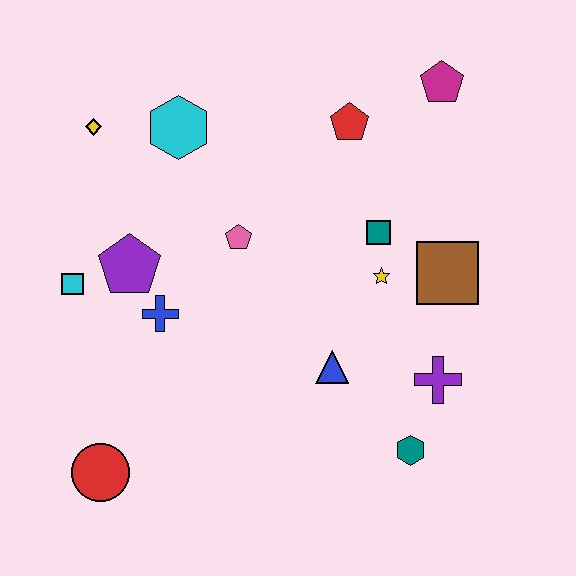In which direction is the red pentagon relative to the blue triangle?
The red pentagon is above the blue triangle.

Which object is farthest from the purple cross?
The yellow diamond is farthest from the purple cross.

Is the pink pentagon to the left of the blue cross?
No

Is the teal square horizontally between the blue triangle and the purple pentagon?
No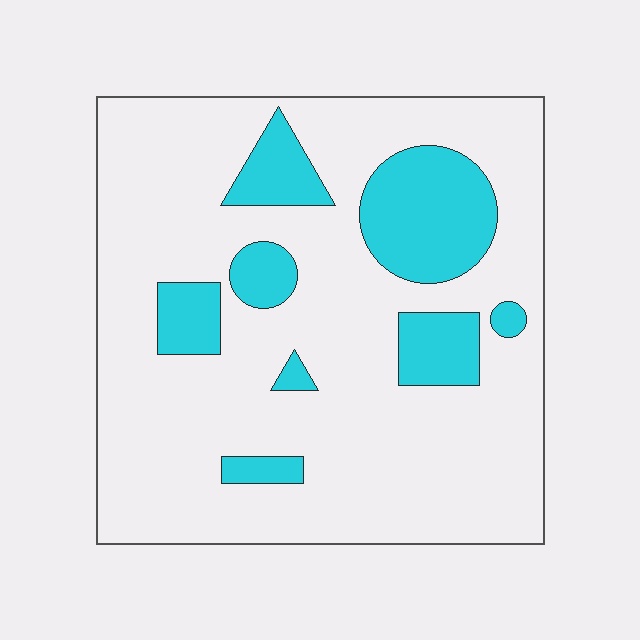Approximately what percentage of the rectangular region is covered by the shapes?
Approximately 20%.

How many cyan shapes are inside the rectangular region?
8.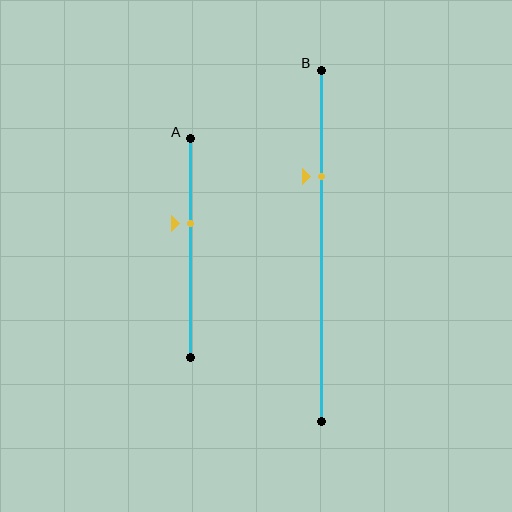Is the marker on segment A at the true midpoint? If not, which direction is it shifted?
No, the marker on segment A is shifted upward by about 11% of the segment length.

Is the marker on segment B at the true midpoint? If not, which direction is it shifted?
No, the marker on segment B is shifted upward by about 20% of the segment length.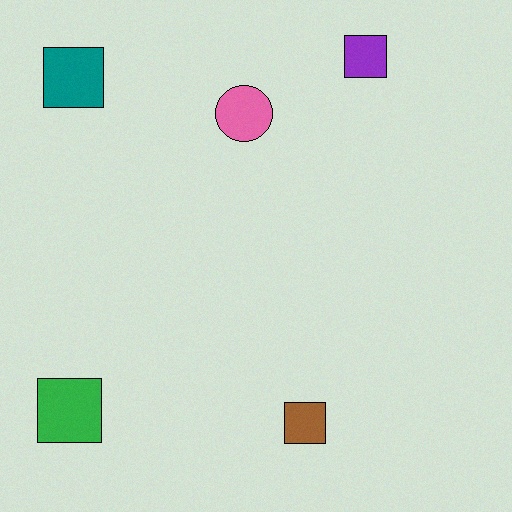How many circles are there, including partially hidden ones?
There is 1 circle.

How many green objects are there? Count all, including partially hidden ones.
There is 1 green object.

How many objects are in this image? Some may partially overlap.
There are 5 objects.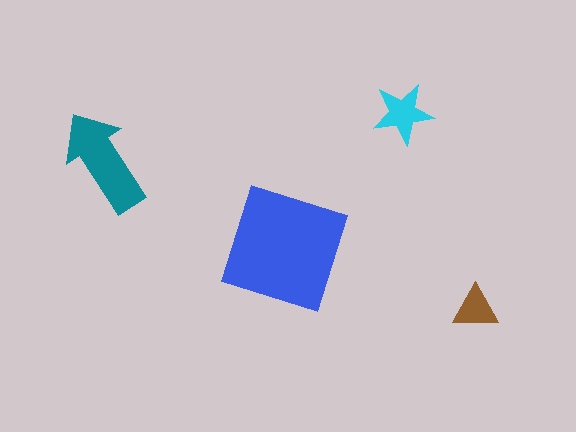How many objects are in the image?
There are 4 objects in the image.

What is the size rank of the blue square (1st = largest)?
1st.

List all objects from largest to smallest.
The blue square, the teal arrow, the cyan star, the brown triangle.